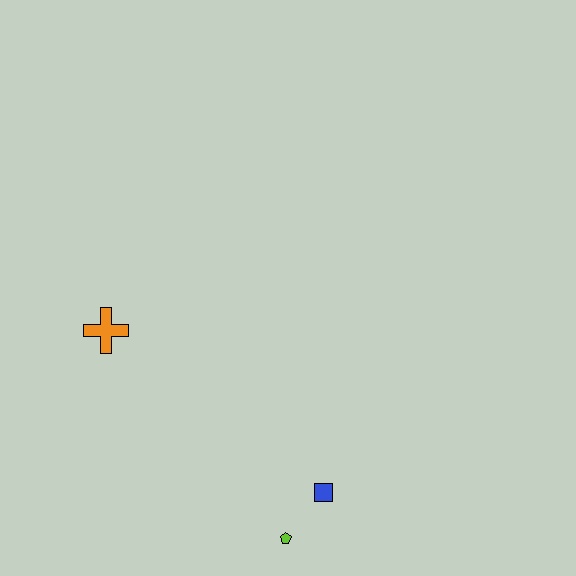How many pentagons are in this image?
There is 1 pentagon.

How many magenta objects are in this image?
There are no magenta objects.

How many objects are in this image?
There are 3 objects.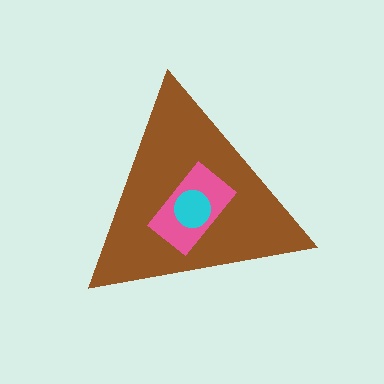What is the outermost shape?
The brown triangle.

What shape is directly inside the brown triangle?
The pink rectangle.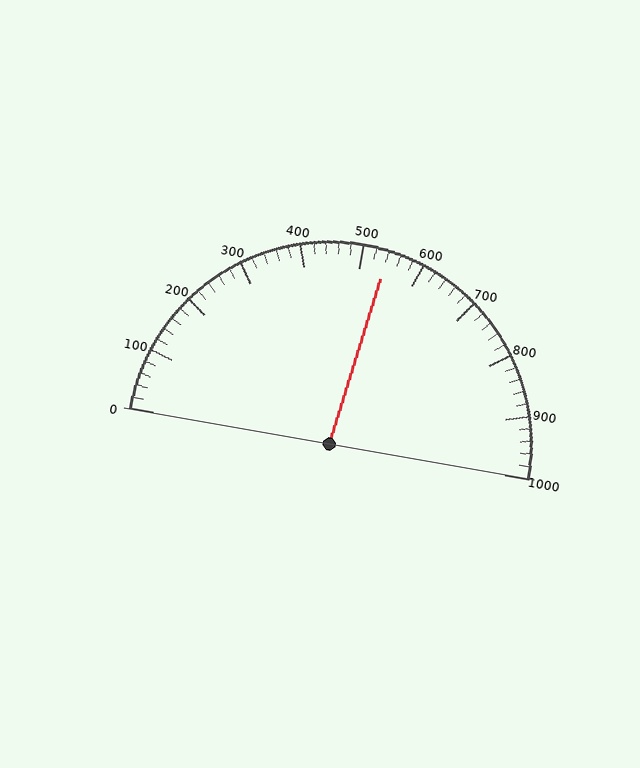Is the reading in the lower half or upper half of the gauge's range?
The reading is in the upper half of the range (0 to 1000).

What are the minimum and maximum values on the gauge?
The gauge ranges from 0 to 1000.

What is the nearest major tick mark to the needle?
The nearest major tick mark is 500.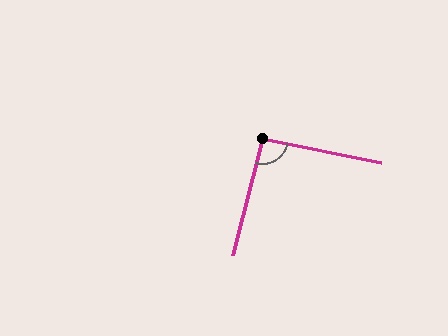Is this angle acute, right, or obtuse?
It is approximately a right angle.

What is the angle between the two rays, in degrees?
Approximately 93 degrees.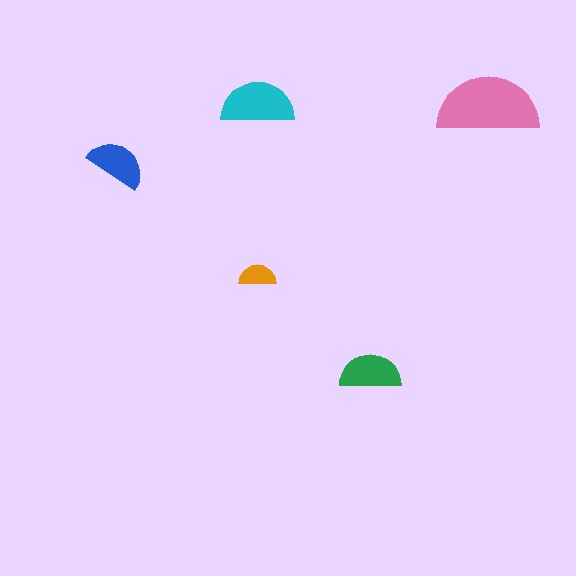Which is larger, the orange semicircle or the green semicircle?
The green one.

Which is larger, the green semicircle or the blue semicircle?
The green one.